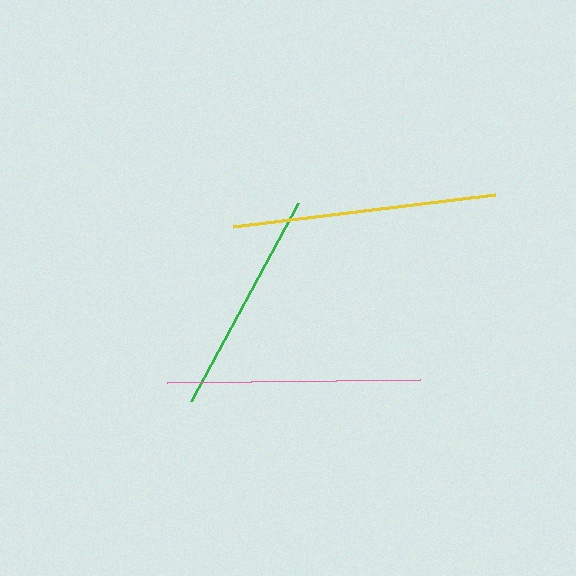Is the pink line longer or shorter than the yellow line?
The yellow line is longer than the pink line.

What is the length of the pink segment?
The pink segment is approximately 253 pixels long.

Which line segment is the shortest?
The green line is the shortest at approximately 225 pixels.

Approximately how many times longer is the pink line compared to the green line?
The pink line is approximately 1.1 times the length of the green line.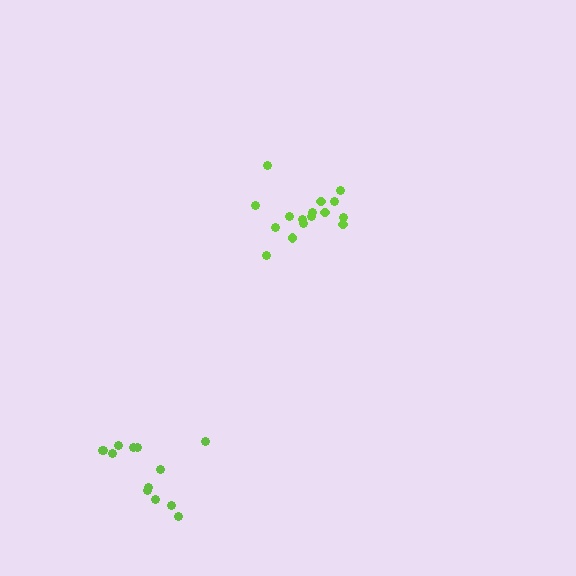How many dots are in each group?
Group 1: 16 dots, Group 2: 13 dots (29 total).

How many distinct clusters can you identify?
There are 2 distinct clusters.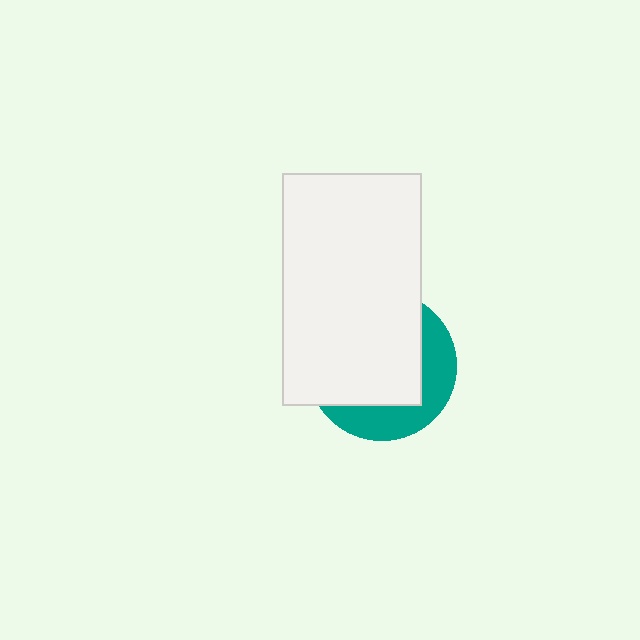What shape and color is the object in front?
The object in front is a white rectangle.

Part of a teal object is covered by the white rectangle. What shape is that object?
It is a circle.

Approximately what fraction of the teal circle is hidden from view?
Roughly 66% of the teal circle is hidden behind the white rectangle.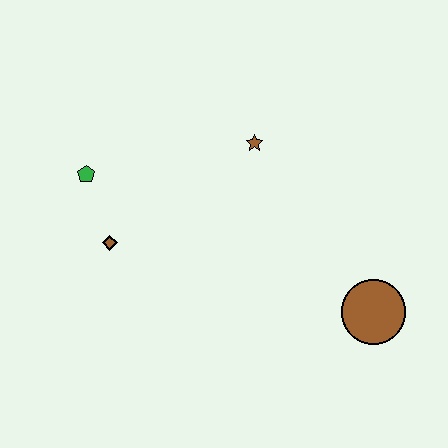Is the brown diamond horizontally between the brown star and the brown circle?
No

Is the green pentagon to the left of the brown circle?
Yes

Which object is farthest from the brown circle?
The green pentagon is farthest from the brown circle.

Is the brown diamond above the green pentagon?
No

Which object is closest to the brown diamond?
The green pentagon is closest to the brown diamond.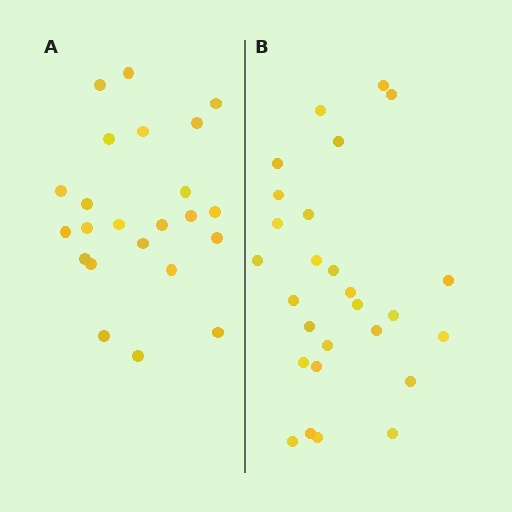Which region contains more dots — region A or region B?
Region B (the right region) has more dots.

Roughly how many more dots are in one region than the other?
Region B has about 4 more dots than region A.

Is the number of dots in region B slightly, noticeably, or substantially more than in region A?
Region B has only slightly more — the two regions are fairly close. The ratio is roughly 1.2 to 1.